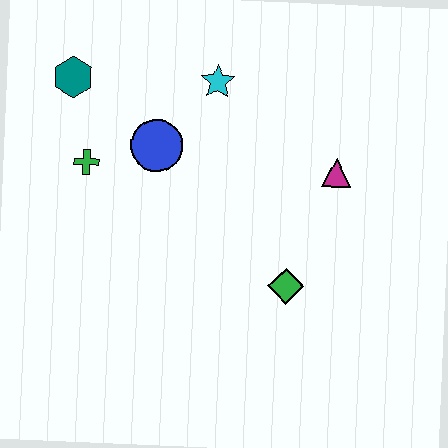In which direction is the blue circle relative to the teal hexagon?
The blue circle is to the right of the teal hexagon.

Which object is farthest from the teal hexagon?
The green diamond is farthest from the teal hexagon.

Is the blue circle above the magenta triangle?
Yes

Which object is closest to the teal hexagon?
The green cross is closest to the teal hexagon.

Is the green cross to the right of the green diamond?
No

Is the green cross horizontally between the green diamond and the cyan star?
No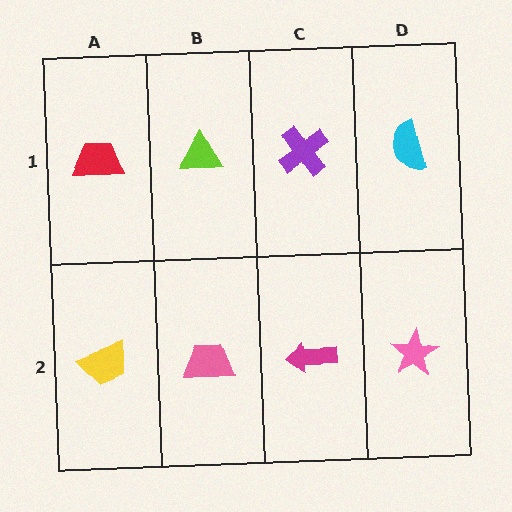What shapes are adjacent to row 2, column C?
A purple cross (row 1, column C), a pink trapezoid (row 2, column B), a pink star (row 2, column D).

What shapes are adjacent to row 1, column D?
A pink star (row 2, column D), a purple cross (row 1, column C).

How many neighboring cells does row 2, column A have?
2.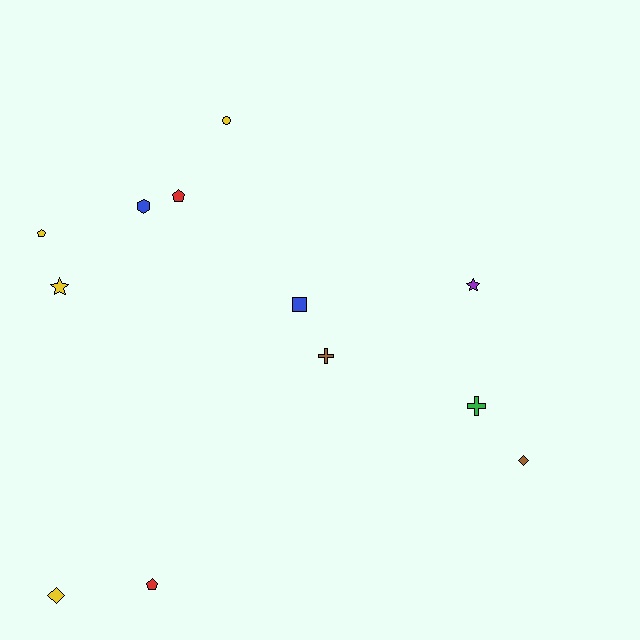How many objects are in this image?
There are 12 objects.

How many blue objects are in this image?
There are 2 blue objects.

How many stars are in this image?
There are 2 stars.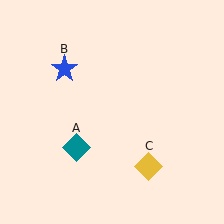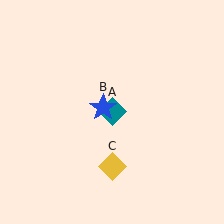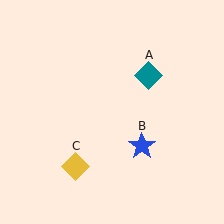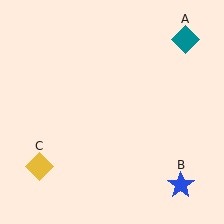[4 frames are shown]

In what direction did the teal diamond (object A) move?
The teal diamond (object A) moved up and to the right.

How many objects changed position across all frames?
3 objects changed position: teal diamond (object A), blue star (object B), yellow diamond (object C).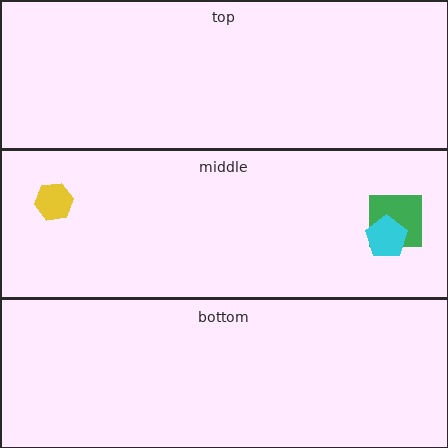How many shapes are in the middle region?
3.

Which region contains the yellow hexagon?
The middle region.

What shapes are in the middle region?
The green square, the cyan pentagon, the yellow hexagon.